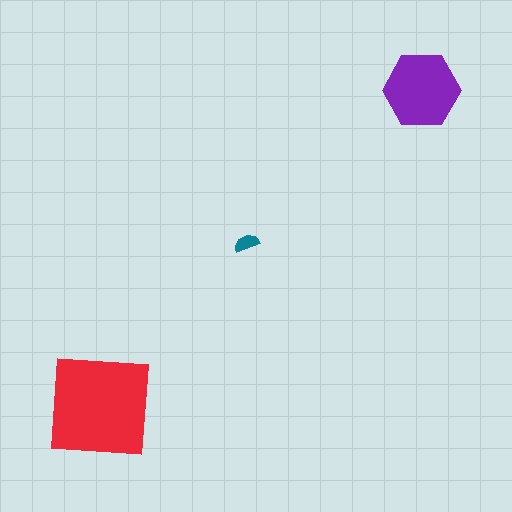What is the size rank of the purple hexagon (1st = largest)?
2nd.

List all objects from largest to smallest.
The red square, the purple hexagon, the teal semicircle.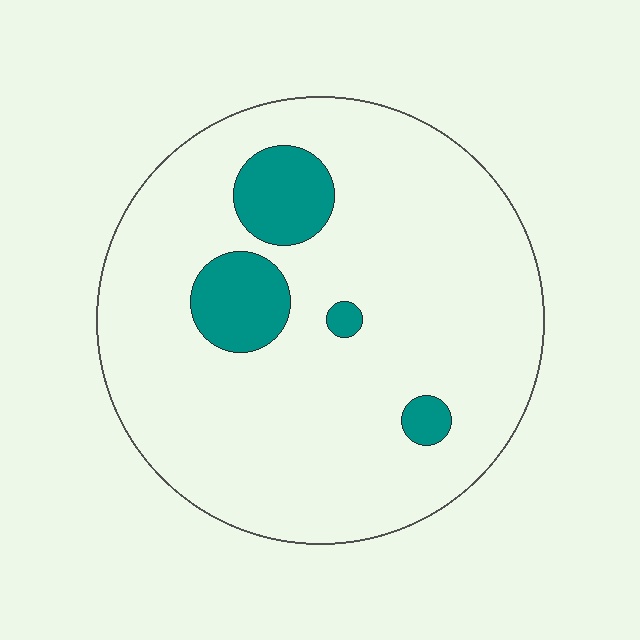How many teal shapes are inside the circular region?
4.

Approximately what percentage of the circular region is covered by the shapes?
Approximately 10%.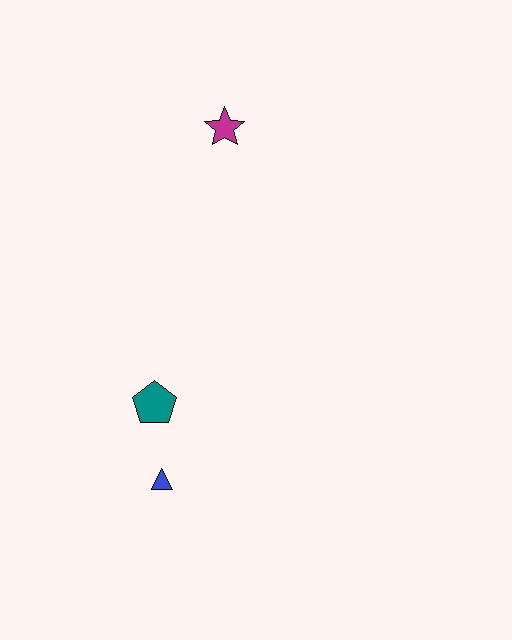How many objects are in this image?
There are 3 objects.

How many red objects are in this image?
There are no red objects.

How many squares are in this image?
There are no squares.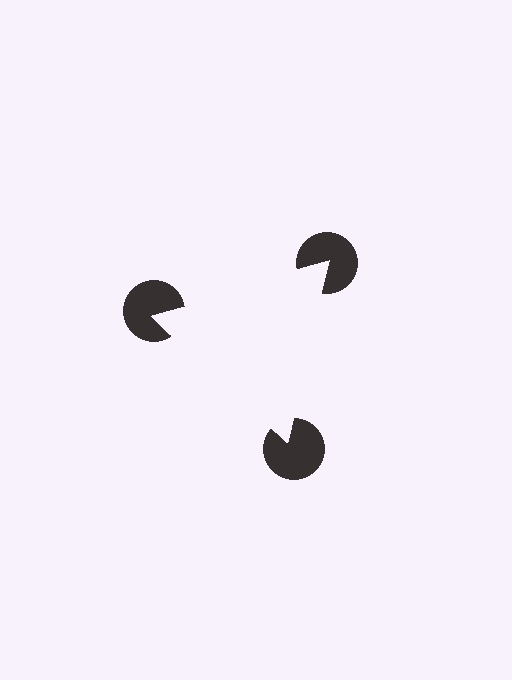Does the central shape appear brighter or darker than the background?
It typically appears slightly brighter than the background, even though no actual brightness change is drawn.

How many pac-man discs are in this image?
There are 3 — one at each vertex of the illusory triangle.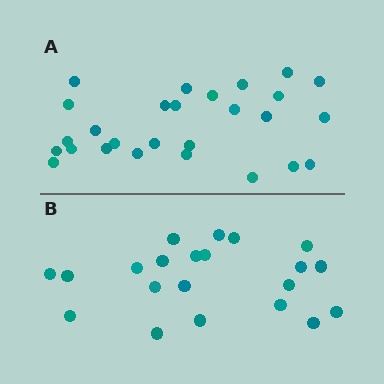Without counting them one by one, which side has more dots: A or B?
Region A (the top region) has more dots.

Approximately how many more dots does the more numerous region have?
Region A has about 6 more dots than region B.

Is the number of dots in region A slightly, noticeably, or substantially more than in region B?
Region A has noticeably more, but not dramatically so. The ratio is roughly 1.3 to 1.